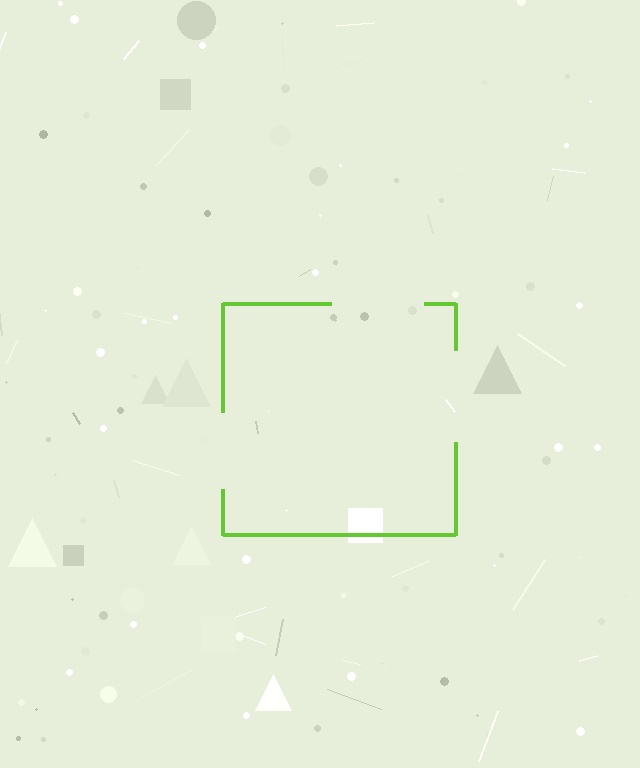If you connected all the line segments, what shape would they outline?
They would outline a square.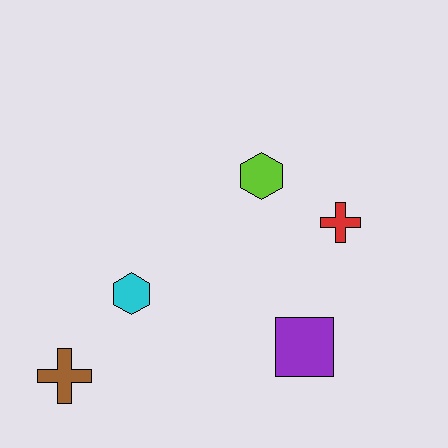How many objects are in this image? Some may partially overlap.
There are 5 objects.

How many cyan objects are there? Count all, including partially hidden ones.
There is 1 cyan object.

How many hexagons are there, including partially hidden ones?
There are 2 hexagons.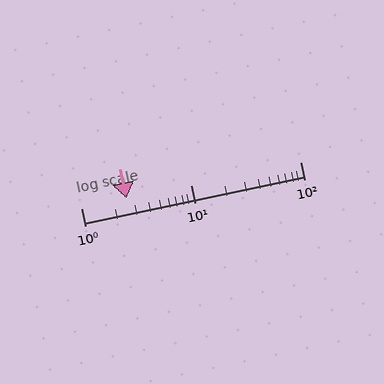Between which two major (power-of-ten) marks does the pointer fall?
The pointer is between 1 and 10.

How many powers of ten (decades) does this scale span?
The scale spans 2 decades, from 1 to 100.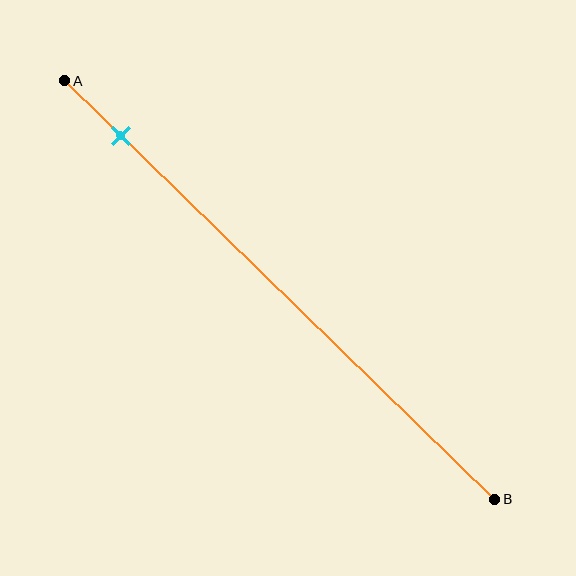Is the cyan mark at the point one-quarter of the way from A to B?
No, the mark is at about 15% from A, not at the 25% one-quarter point.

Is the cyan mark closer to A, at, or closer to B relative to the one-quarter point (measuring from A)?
The cyan mark is closer to point A than the one-quarter point of segment AB.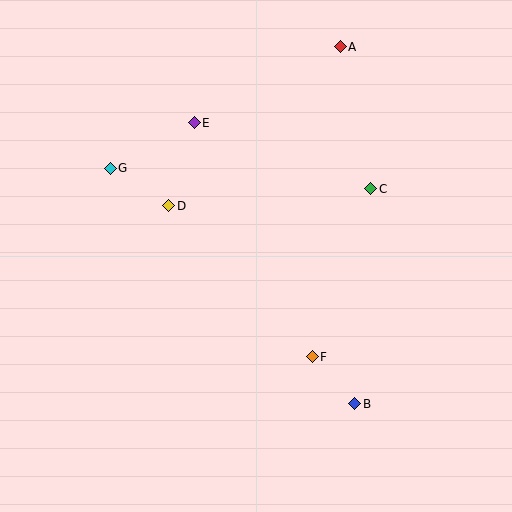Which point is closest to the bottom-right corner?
Point B is closest to the bottom-right corner.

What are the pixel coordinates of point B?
Point B is at (355, 404).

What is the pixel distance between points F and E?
The distance between F and E is 262 pixels.